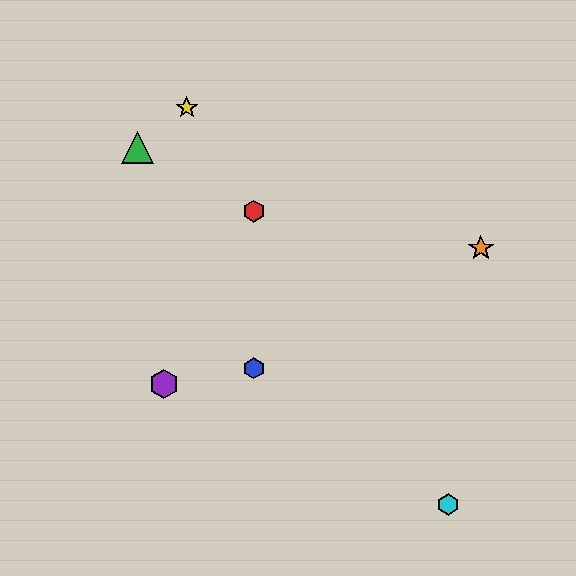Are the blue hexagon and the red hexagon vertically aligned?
Yes, both are at x≈254.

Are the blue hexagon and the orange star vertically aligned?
No, the blue hexagon is at x≈254 and the orange star is at x≈481.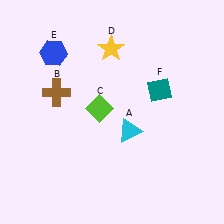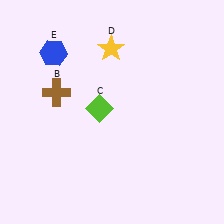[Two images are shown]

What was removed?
The cyan triangle (A), the teal diamond (F) were removed in Image 2.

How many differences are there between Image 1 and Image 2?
There are 2 differences between the two images.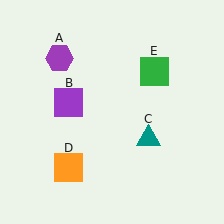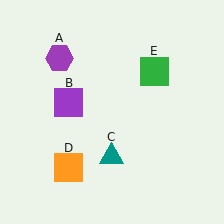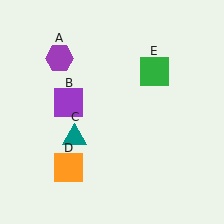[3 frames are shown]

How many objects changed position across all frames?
1 object changed position: teal triangle (object C).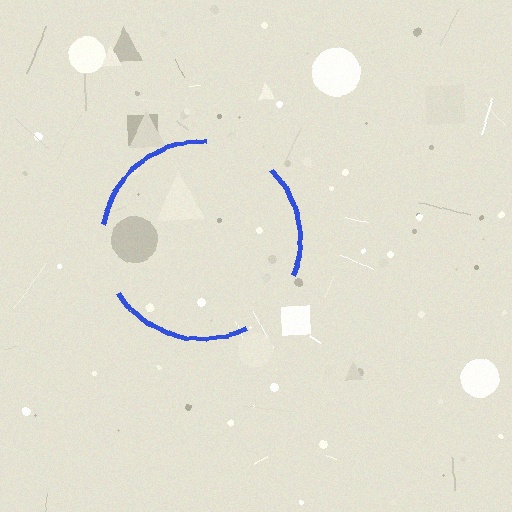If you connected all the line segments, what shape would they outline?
They would outline a circle.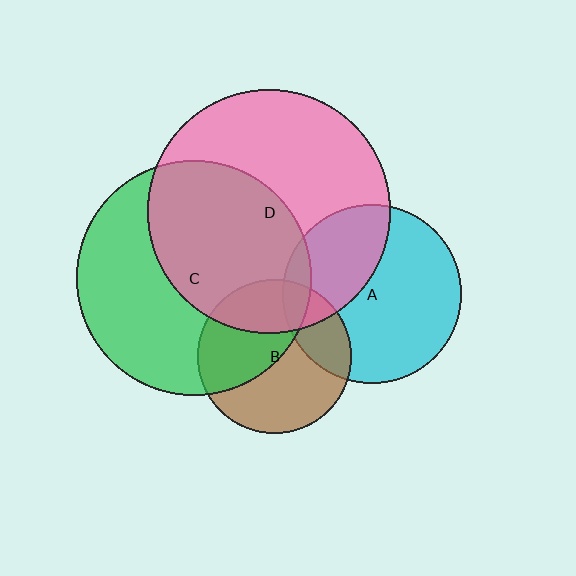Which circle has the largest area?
Circle D (pink).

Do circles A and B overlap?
Yes.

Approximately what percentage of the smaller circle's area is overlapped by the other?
Approximately 20%.